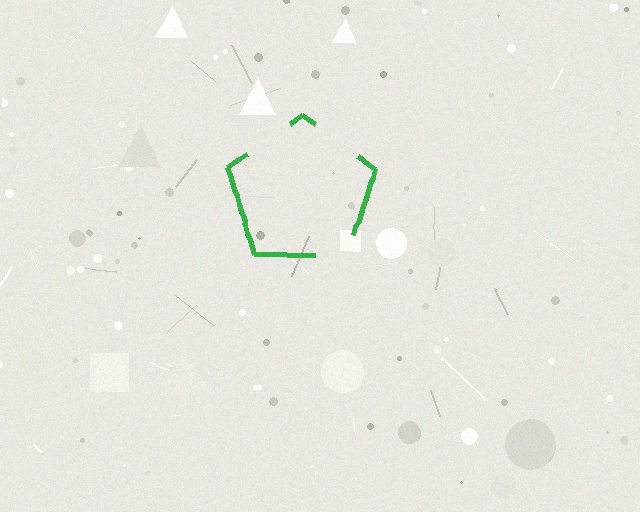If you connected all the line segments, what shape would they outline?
They would outline a pentagon.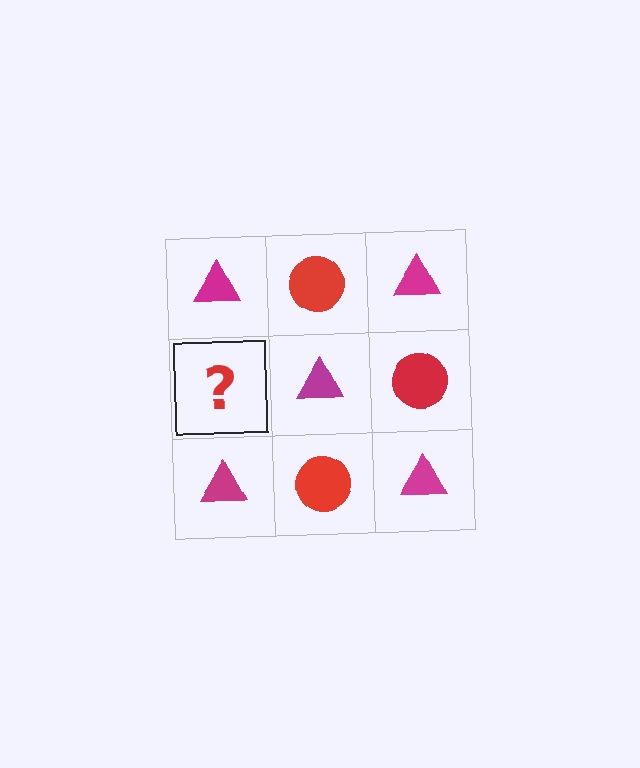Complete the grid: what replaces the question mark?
The question mark should be replaced with a red circle.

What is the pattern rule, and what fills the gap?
The rule is that it alternates magenta triangle and red circle in a checkerboard pattern. The gap should be filled with a red circle.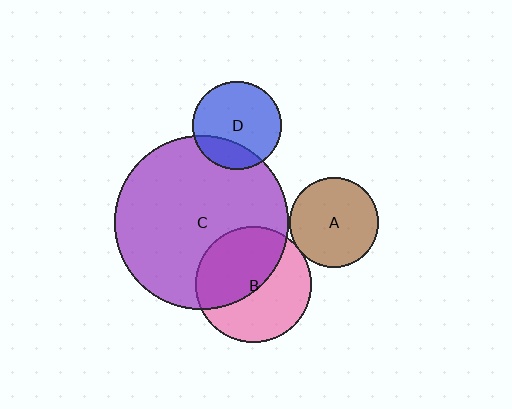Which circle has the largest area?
Circle C (purple).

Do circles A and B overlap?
Yes.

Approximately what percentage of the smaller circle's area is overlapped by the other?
Approximately 5%.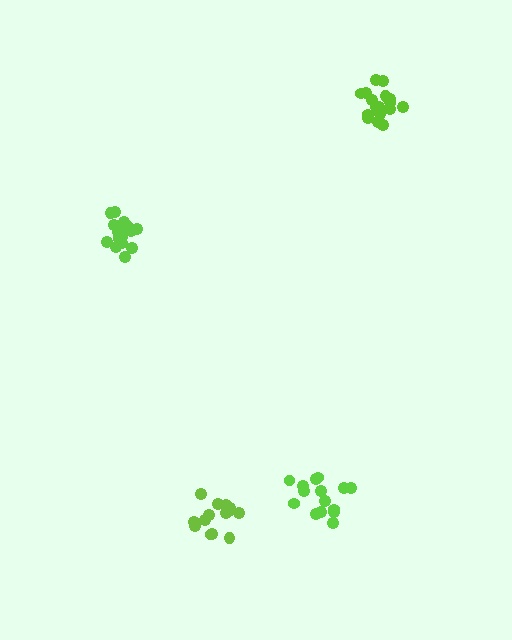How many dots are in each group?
Group 1: 18 dots, Group 2: 14 dots, Group 3: 15 dots, Group 4: 17 dots (64 total).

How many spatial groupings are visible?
There are 4 spatial groupings.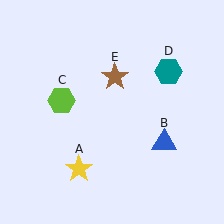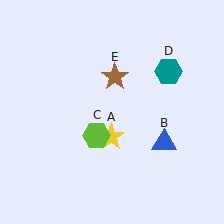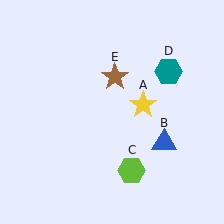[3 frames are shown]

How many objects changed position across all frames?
2 objects changed position: yellow star (object A), lime hexagon (object C).